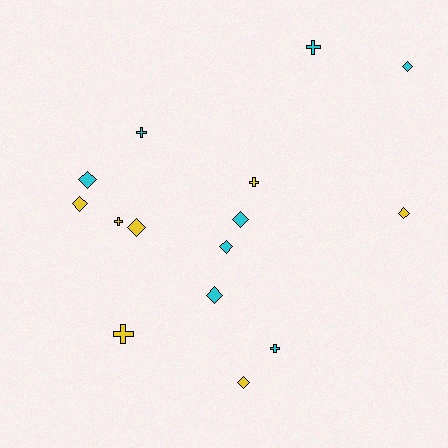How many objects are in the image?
There are 15 objects.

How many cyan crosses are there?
There are 3 cyan crosses.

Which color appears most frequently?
Cyan, with 8 objects.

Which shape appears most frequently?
Diamond, with 9 objects.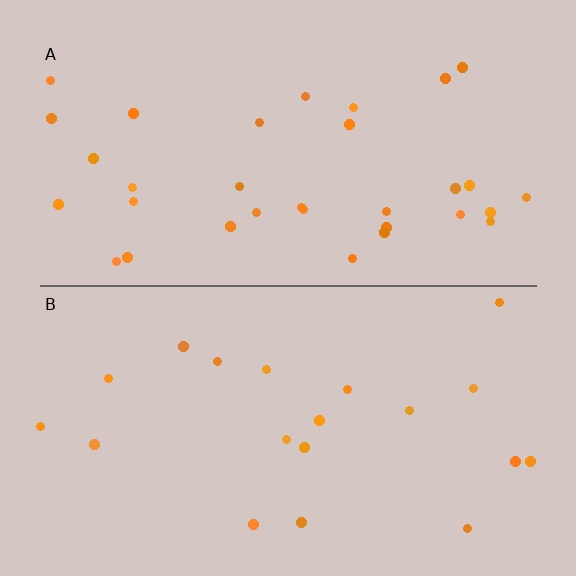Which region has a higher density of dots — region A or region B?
A (the top).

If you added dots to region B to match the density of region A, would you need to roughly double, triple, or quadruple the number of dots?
Approximately double.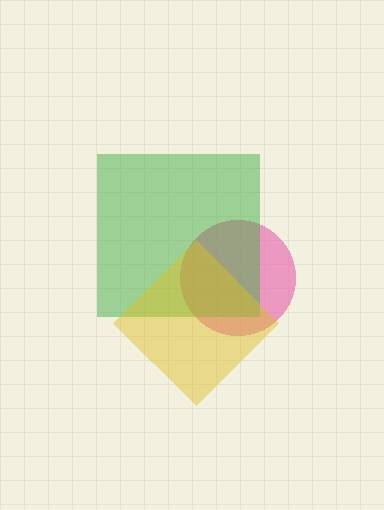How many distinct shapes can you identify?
There are 3 distinct shapes: a pink circle, a green square, a yellow diamond.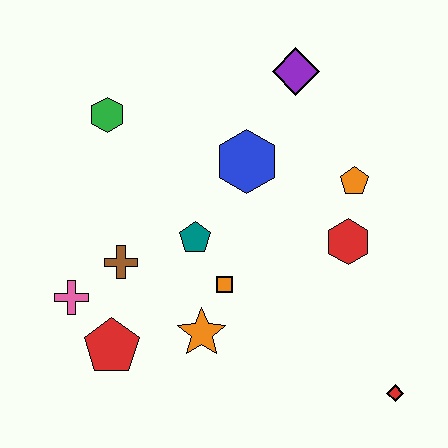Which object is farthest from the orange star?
The purple diamond is farthest from the orange star.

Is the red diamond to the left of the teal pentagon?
No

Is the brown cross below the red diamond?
No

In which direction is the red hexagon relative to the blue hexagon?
The red hexagon is to the right of the blue hexagon.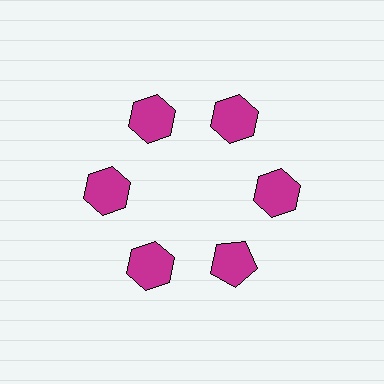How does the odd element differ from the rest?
It has a different shape: pentagon instead of hexagon.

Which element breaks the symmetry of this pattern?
The magenta pentagon at roughly the 5 o'clock position breaks the symmetry. All other shapes are magenta hexagons.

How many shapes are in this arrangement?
There are 6 shapes arranged in a ring pattern.